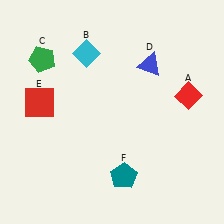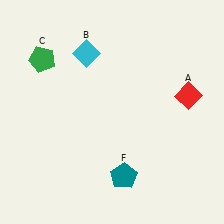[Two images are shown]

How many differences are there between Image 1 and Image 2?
There are 2 differences between the two images.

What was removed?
The blue triangle (D), the red square (E) were removed in Image 2.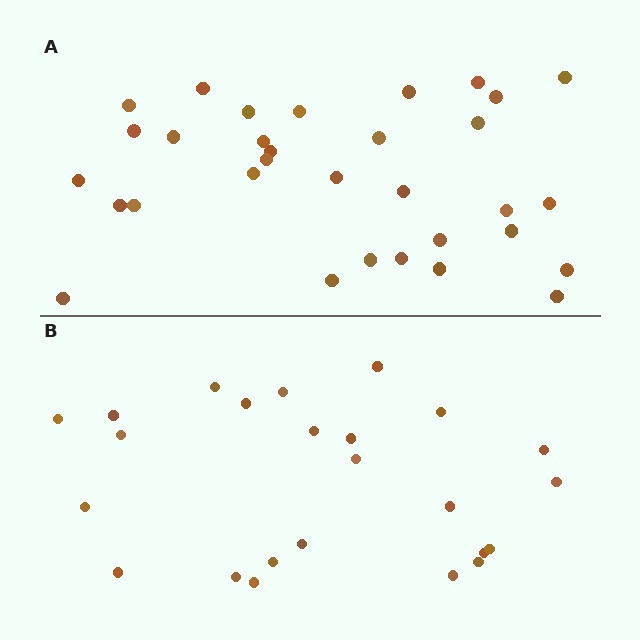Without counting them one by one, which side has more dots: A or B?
Region A (the top region) has more dots.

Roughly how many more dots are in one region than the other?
Region A has roughly 8 or so more dots than region B.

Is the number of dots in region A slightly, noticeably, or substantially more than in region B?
Region A has noticeably more, but not dramatically so. The ratio is roughly 1.3 to 1.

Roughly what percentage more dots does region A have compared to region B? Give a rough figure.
About 35% more.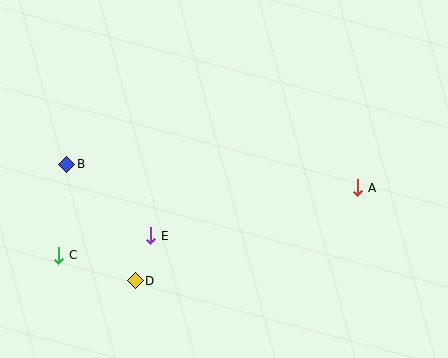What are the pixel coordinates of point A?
Point A is at (358, 188).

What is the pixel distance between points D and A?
The distance between D and A is 241 pixels.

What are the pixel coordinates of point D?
Point D is at (135, 281).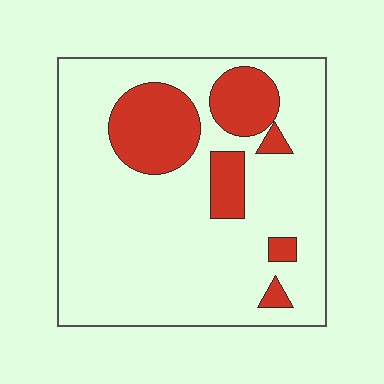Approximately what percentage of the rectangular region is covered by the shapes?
Approximately 20%.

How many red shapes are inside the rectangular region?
6.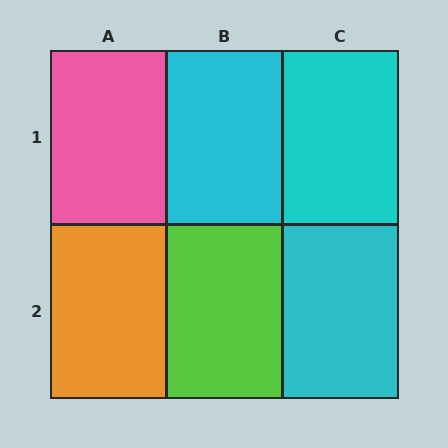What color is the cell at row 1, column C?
Cyan.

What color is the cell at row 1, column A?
Pink.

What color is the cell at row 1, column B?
Cyan.